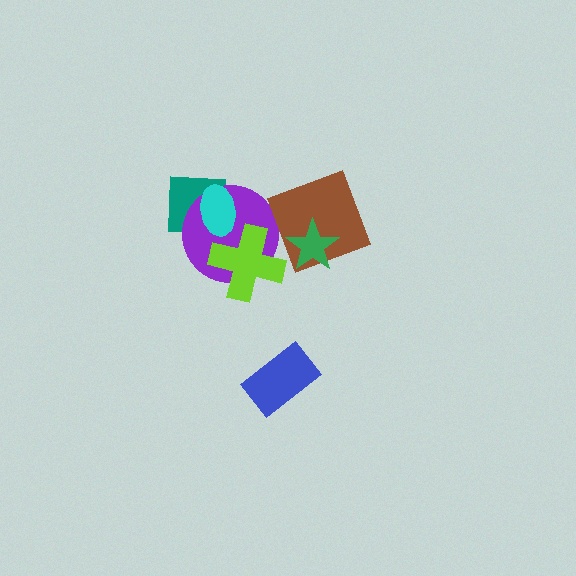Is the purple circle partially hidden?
Yes, it is partially covered by another shape.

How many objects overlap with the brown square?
1 object overlaps with the brown square.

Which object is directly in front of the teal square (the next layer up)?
The purple circle is directly in front of the teal square.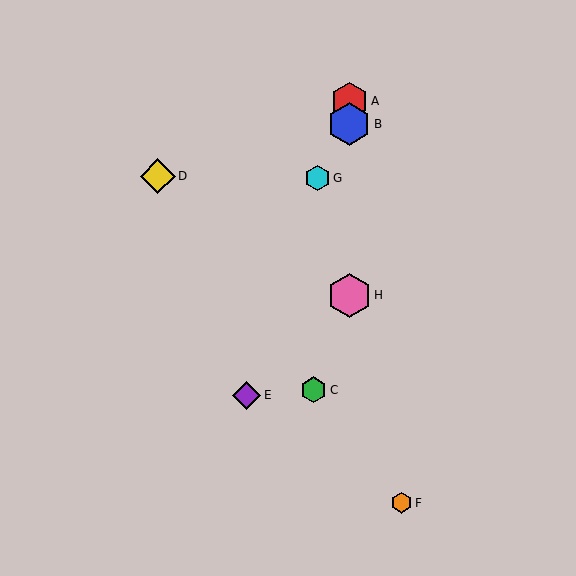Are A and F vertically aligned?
No, A is at x≈349 and F is at x≈401.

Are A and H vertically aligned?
Yes, both are at x≈349.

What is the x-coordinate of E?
Object E is at x≈246.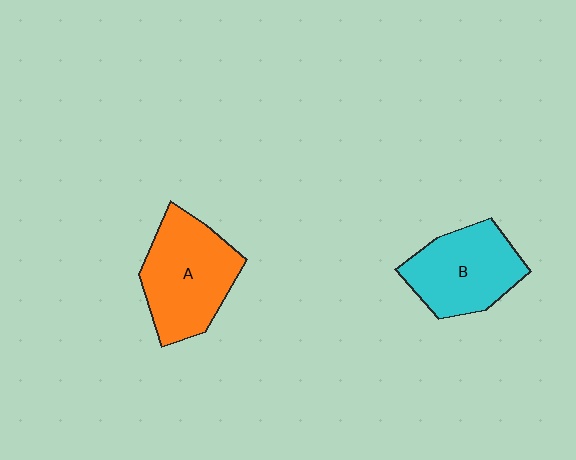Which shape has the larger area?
Shape A (orange).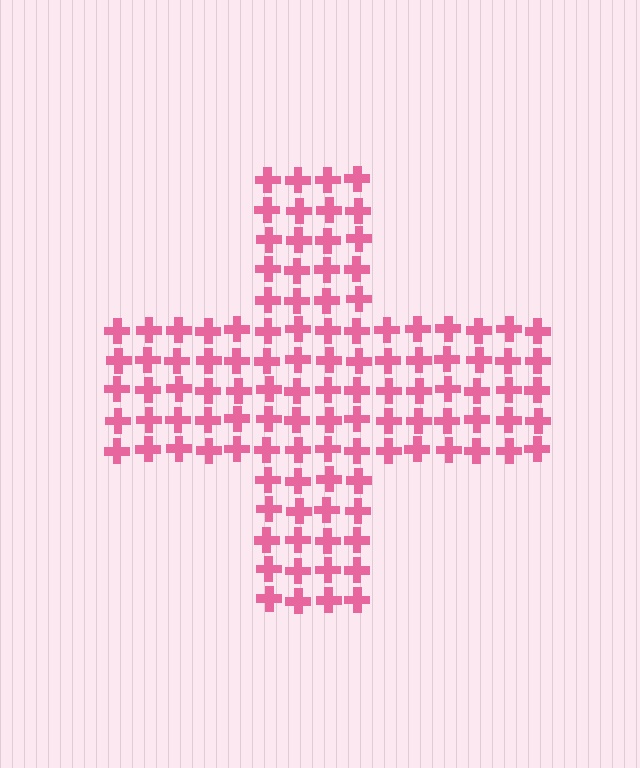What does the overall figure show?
The overall figure shows a cross.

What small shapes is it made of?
It is made of small crosses.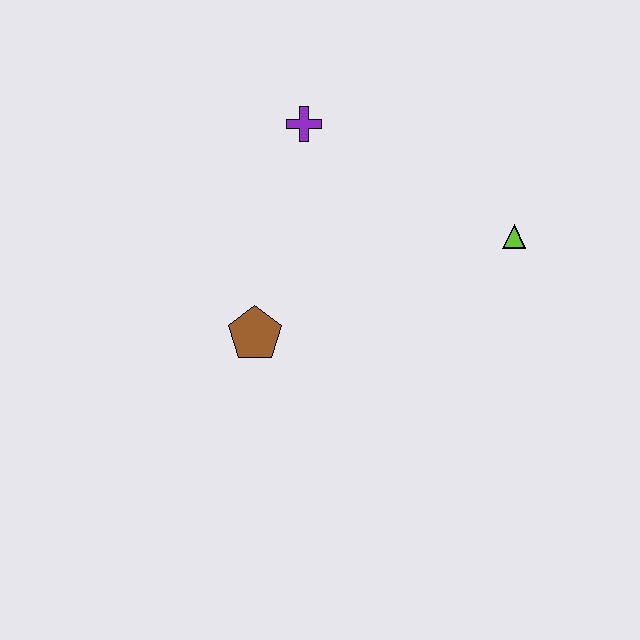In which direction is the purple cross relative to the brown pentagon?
The purple cross is above the brown pentagon.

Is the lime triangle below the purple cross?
Yes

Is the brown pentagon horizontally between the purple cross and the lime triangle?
No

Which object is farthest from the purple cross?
The lime triangle is farthest from the purple cross.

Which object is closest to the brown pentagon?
The purple cross is closest to the brown pentagon.